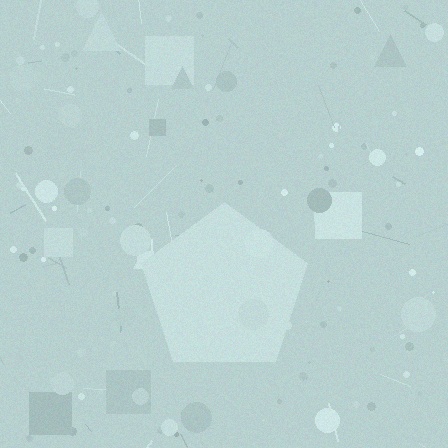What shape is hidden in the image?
A pentagon is hidden in the image.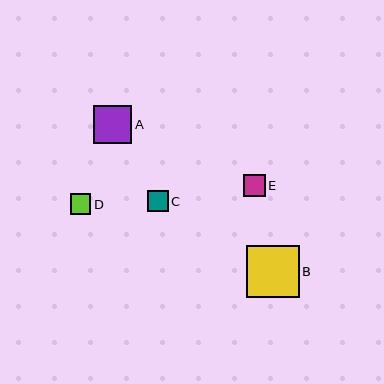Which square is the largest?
Square B is the largest with a size of approximately 52 pixels.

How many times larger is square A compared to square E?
Square A is approximately 1.7 times the size of square E.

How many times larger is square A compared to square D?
Square A is approximately 1.9 times the size of square D.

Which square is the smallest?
Square D is the smallest with a size of approximately 20 pixels.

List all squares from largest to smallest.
From largest to smallest: B, A, E, C, D.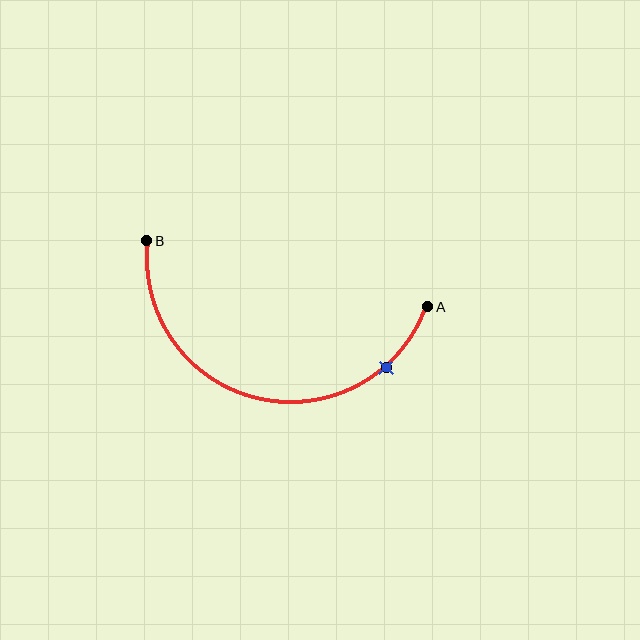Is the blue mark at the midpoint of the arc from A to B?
No. The blue mark lies on the arc but is closer to endpoint A. The arc midpoint would be at the point on the curve equidistant along the arc from both A and B.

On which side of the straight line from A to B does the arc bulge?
The arc bulges below the straight line connecting A and B.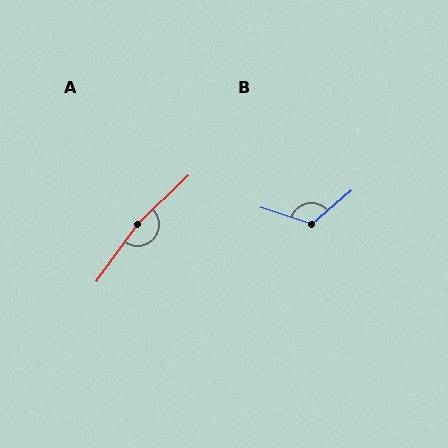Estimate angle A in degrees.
Approximately 170 degrees.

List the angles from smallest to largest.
B (121°), A (170°).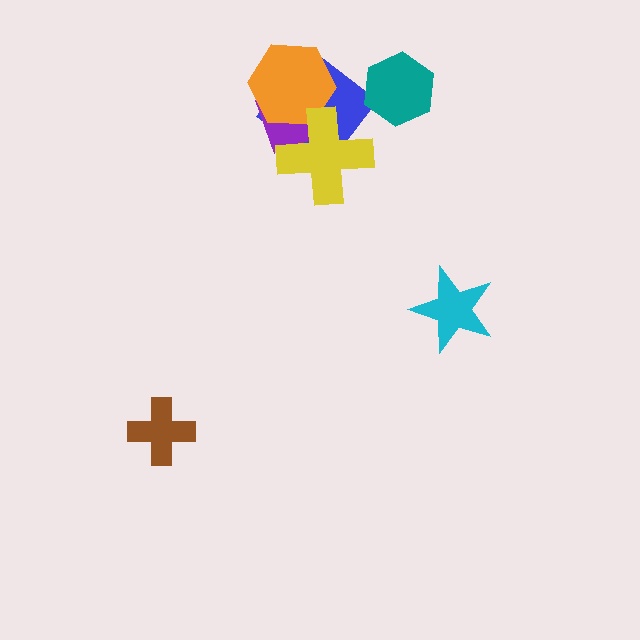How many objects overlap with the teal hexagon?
0 objects overlap with the teal hexagon.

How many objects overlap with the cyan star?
0 objects overlap with the cyan star.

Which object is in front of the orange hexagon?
The yellow cross is in front of the orange hexagon.